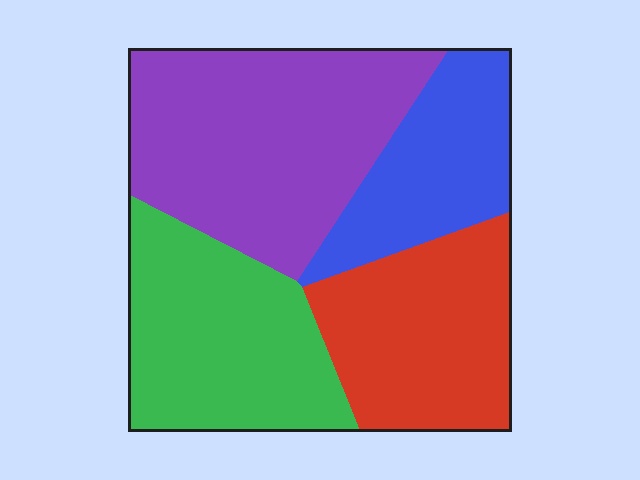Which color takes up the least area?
Blue, at roughly 15%.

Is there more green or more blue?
Green.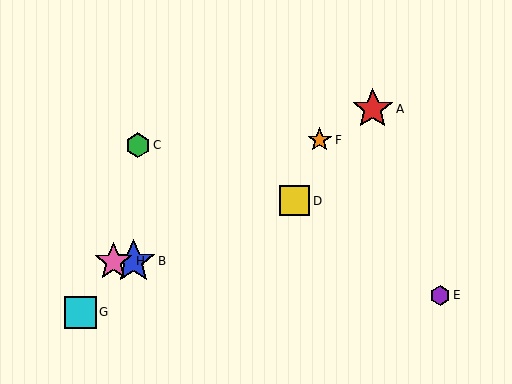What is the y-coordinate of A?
Object A is at y≈109.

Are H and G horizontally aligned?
No, H is at y≈261 and G is at y≈312.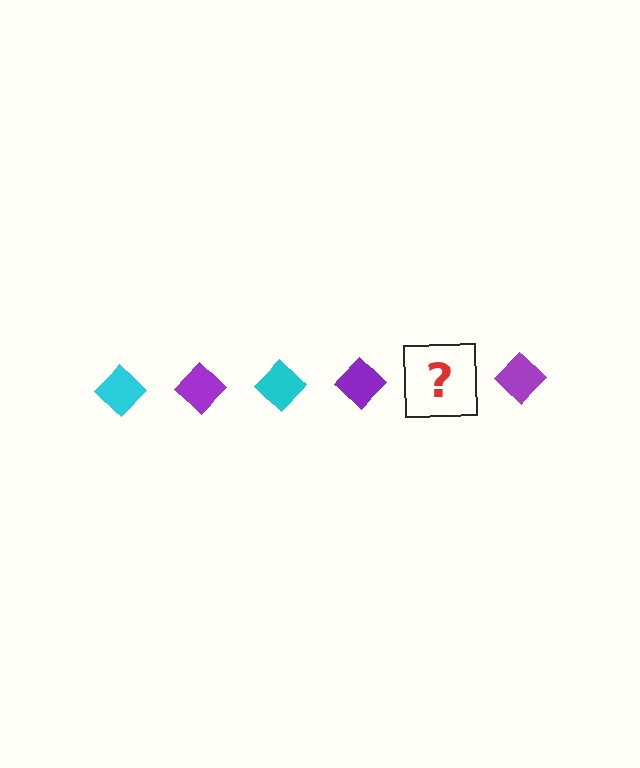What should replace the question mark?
The question mark should be replaced with a cyan diamond.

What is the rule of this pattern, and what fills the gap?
The rule is that the pattern cycles through cyan, purple diamonds. The gap should be filled with a cyan diamond.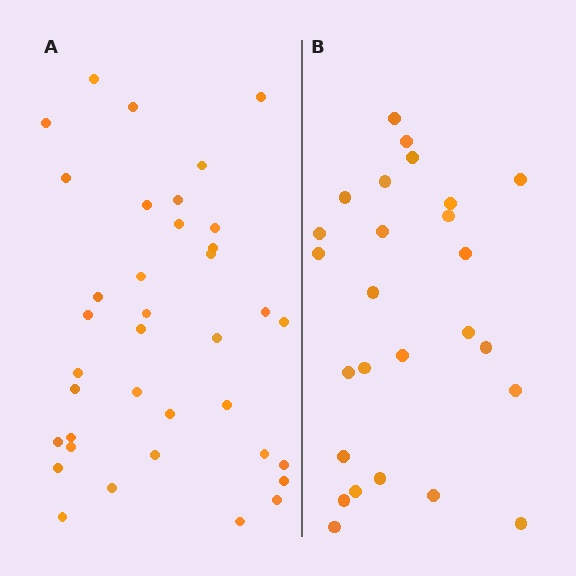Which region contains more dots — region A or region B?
Region A (the left region) has more dots.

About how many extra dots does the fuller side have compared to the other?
Region A has roughly 12 or so more dots than region B.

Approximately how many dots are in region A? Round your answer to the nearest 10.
About 40 dots. (The exact count is 37, which rounds to 40.)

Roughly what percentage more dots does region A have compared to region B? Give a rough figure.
About 40% more.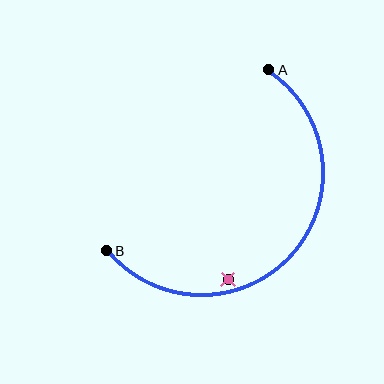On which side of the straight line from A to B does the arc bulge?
The arc bulges below and to the right of the straight line connecting A and B.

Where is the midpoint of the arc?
The arc midpoint is the point on the curve farthest from the straight line joining A and B. It sits below and to the right of that line.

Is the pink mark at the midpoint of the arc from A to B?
No — the pink mark does not lie on the arc at all. It sits slightly inside the curve.